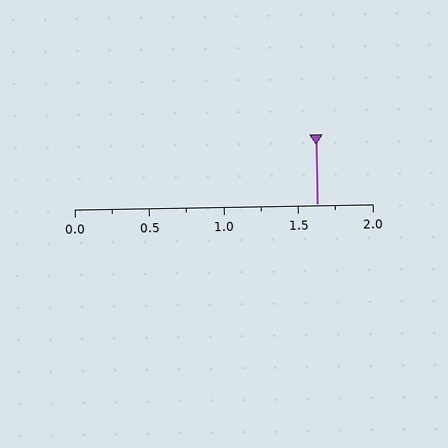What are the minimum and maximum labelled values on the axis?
The axis runs from 0.0 to 2.0.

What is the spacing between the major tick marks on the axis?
The major ticks are spaced 0.5 apart.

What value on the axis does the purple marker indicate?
The marker indicates approximately 1.62.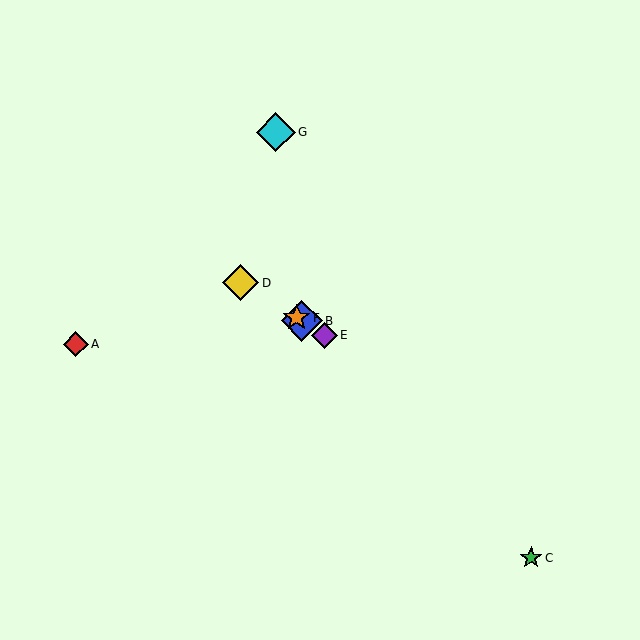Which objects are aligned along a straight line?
Objects B, D, E, F are aligned along a straight line.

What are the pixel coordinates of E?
Object E is at (324, 335).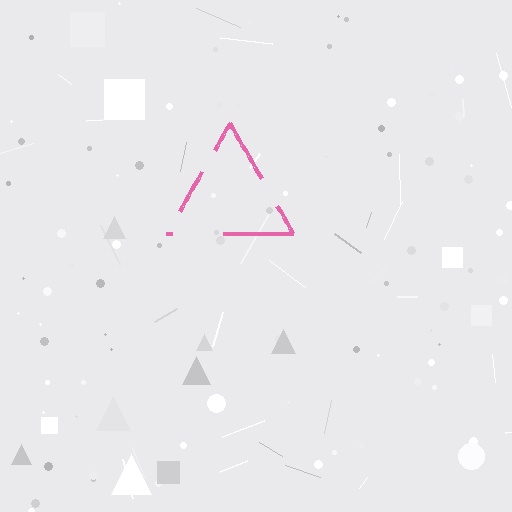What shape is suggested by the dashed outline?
The dashed outline suggests a triangle.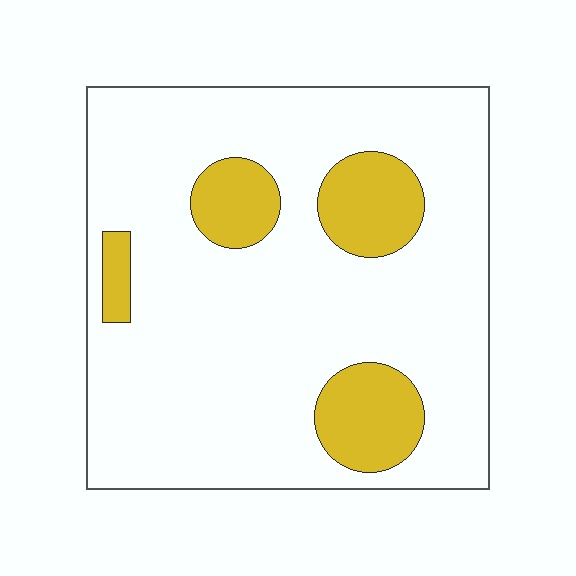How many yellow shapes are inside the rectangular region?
4.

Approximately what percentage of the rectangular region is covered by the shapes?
Approximately 15%.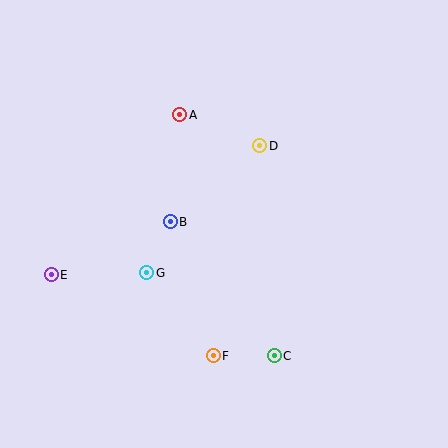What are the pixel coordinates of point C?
Point C is at (274, 356).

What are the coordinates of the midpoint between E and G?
The midpoint between E and G is at (99, 274).